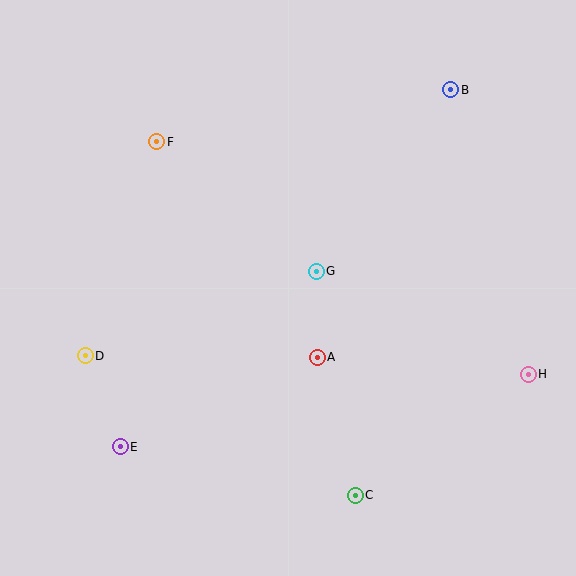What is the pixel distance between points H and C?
The distance between H and C is 211 pixels.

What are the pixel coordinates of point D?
Point D is at (85, 356).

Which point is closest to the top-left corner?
Point F is closest to the top-left corner.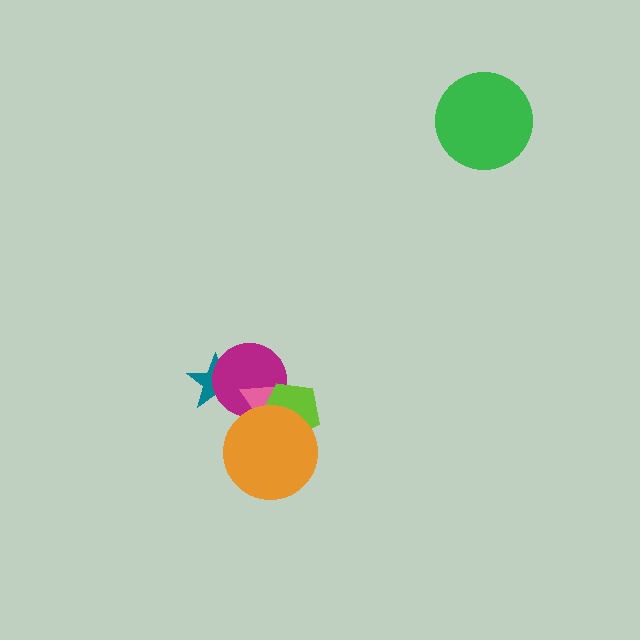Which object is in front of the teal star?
The magenta circle is in front of the teal star.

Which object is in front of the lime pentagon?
The orange circle is in front of the lime pentagon.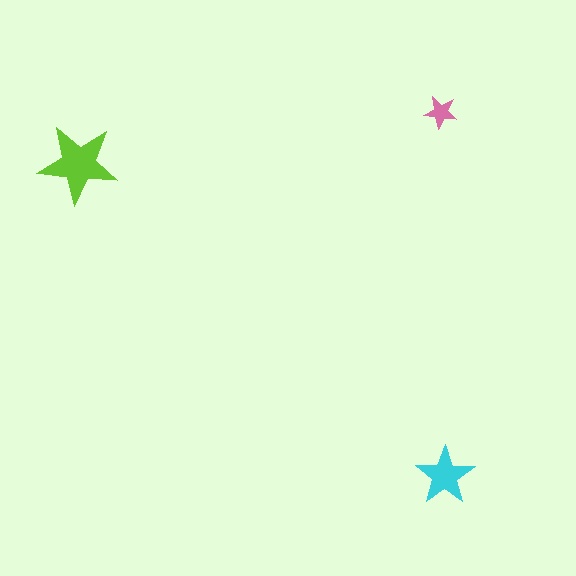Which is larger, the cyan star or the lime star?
The lime one.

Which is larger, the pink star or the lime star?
The lime one.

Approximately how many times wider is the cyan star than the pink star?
About 2 times wider.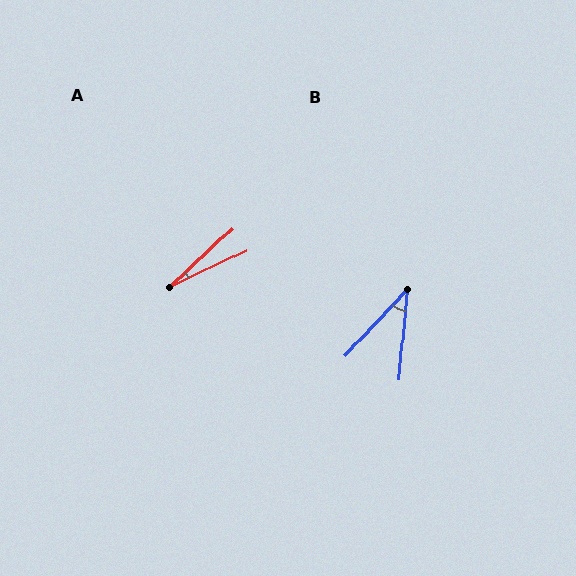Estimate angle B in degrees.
Approximately 38 degrees.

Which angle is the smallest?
A, at approximately 17 degrees.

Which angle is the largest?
B, at approximately 38 degrees.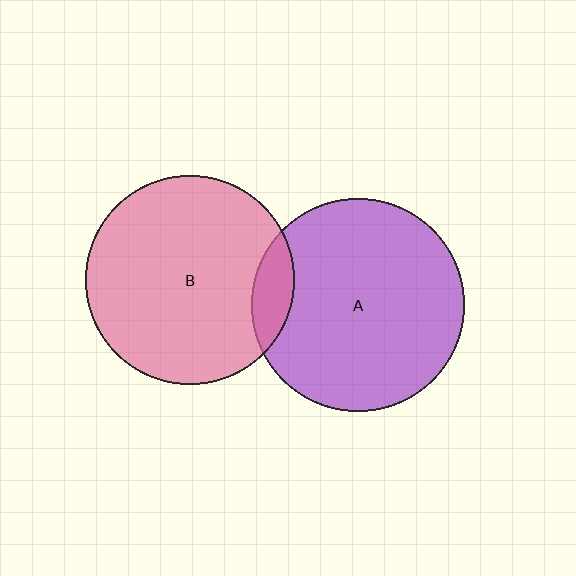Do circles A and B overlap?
Yes.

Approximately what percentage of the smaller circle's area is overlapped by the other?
Approximately 10%.